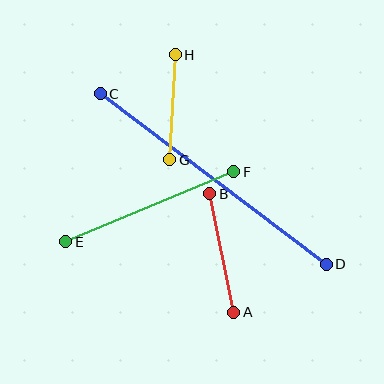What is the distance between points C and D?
The distance is approximately 283 pixels.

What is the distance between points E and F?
The distance is approximately 182 pixels.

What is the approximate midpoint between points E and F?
The midpoint is at approximately (150, 207) pixels.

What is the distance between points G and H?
The distance is approximately 105 pixels.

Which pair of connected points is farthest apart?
Points C and D are farthest apart.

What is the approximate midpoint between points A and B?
The midpoint is at approximately (222, 253) pixels.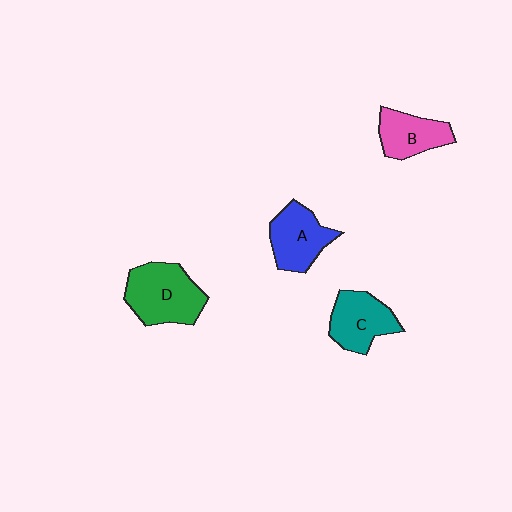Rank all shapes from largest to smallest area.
From largest to smallest: D (green), A (blue), C (teal), B (pink).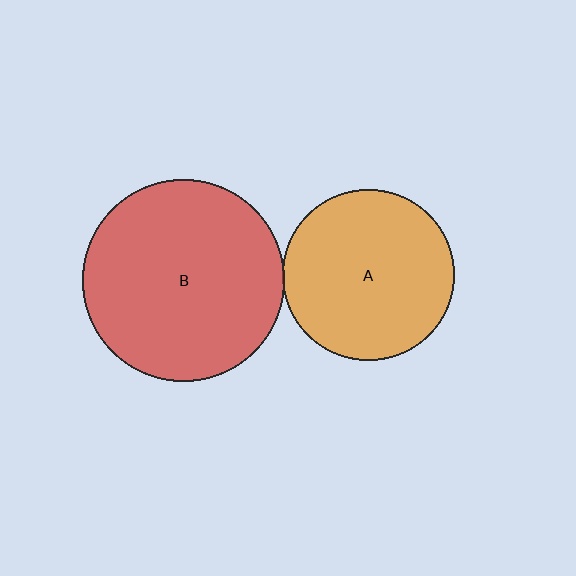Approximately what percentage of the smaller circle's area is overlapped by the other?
Approximately 5%.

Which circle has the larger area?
Circle B (red).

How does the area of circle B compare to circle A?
Approximately 1.4 times.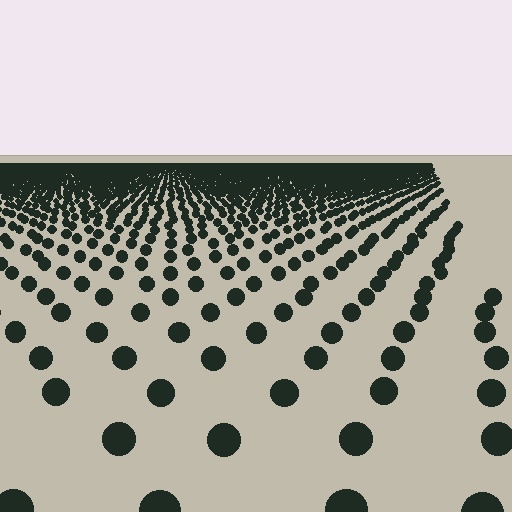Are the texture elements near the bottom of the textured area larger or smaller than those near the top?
Larger. Near the bottom, elements are closer to the viewer and appear at a bigger on-screen size.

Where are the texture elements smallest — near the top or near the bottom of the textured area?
Near the top.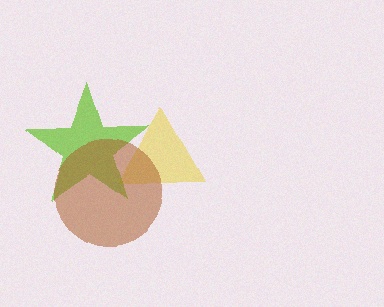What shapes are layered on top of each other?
The layered shapes are: a yellow triangle, a lime star, a brown circle.